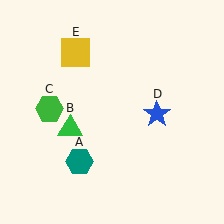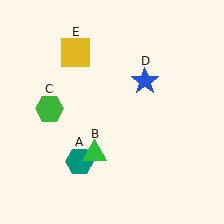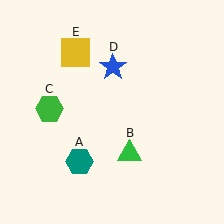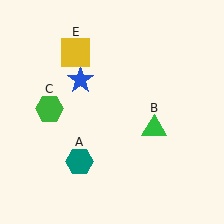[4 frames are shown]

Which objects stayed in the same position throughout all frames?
Teal hexagon (object A) and green hexagon (object C) and yellow square (object E) remained stationary.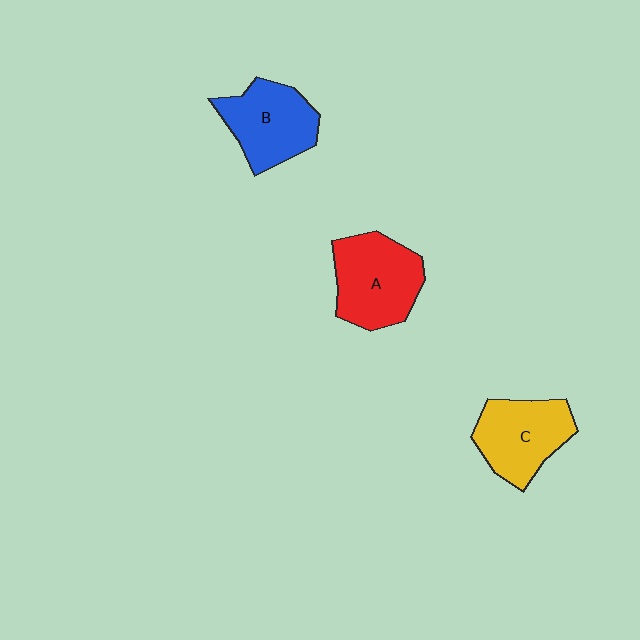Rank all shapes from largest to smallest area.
From largest to smallest: A (red), C (yellow), B (blue).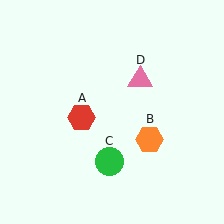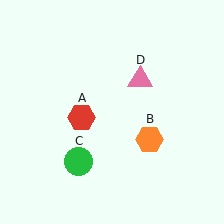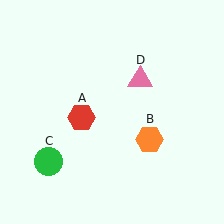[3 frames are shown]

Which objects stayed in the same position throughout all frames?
Red hexagon (object A) and orange hexagon (object B) and pink triangle (object D) remained stationary.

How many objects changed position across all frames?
1 object changed position: green circle (object C).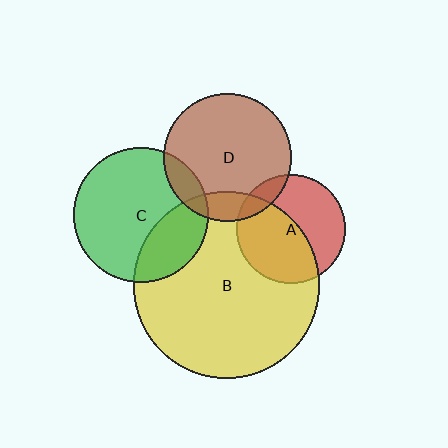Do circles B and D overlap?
Yes.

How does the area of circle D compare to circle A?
Approximately 1.4 times.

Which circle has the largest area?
Circle B (yellow).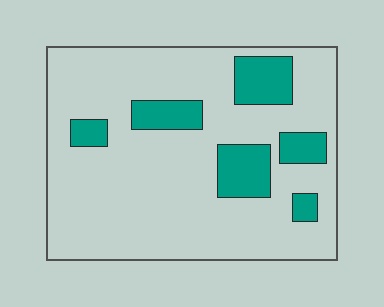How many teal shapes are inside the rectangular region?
6.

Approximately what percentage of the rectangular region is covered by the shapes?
Approximately 20%.